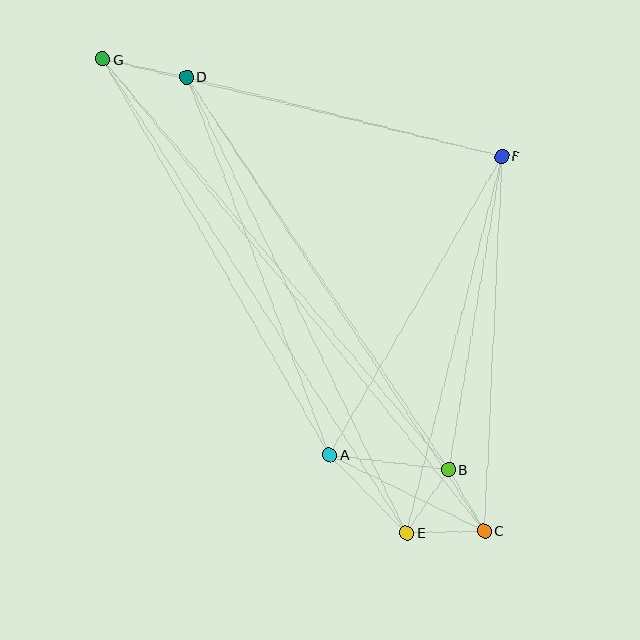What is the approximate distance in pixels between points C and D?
The distance between C and D is approximately 543 pixels.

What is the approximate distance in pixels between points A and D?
The distance between A and D is approximately 404 pixels.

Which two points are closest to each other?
Points B and C are closest to each other.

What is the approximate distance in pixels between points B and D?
The distance between B and D is approximately 472 pixels.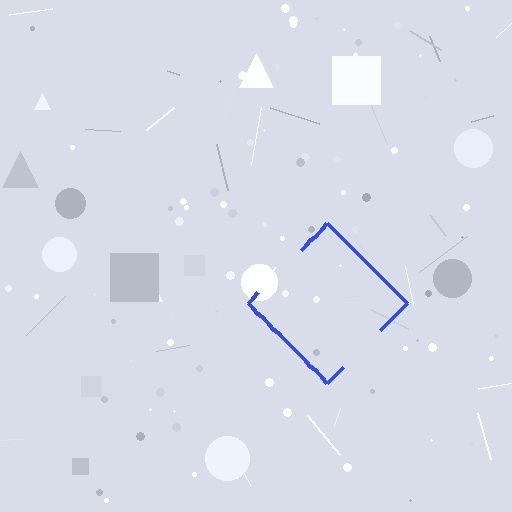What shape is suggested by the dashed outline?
The dashed outline suggests a diamond.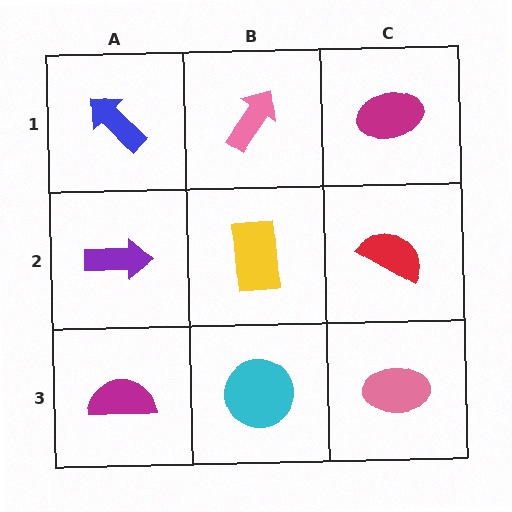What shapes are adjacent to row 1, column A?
A purple arrow (row 2, column A), a pink arrow (row 1, column B).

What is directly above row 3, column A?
A purple arrow.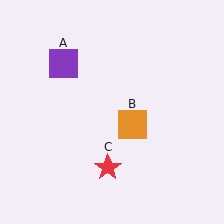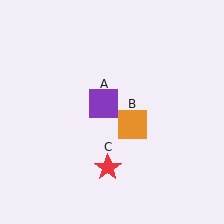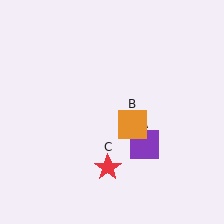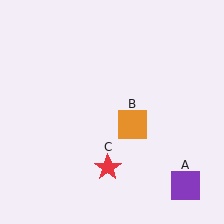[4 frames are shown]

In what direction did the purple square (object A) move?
The purple square (object A) moved down and to the right.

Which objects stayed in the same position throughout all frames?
Orange square (object B) and red star (object C) remained stationary.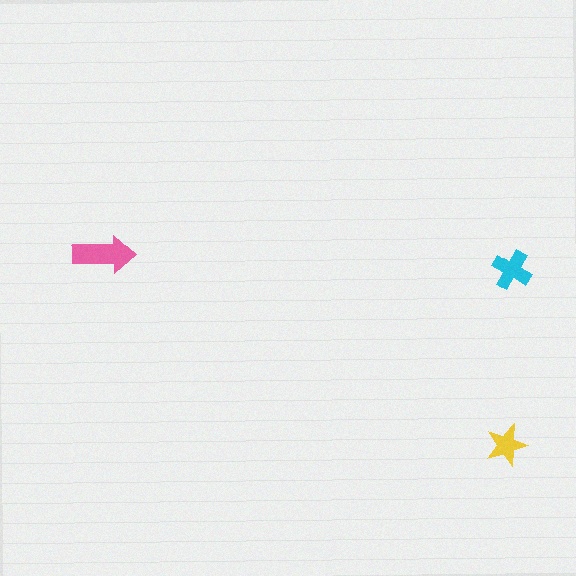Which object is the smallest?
The yellow star.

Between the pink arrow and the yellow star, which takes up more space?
The pink arrow.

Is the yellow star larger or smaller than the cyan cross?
Smaller.